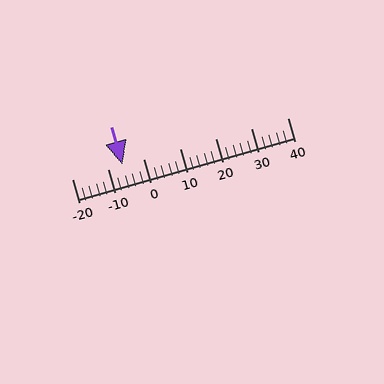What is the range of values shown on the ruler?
The ruler shows values from -20 to 40.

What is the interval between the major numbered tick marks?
The major tick marks are spaced 10 units apart.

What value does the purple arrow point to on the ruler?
The purple arrow points to approximately -6.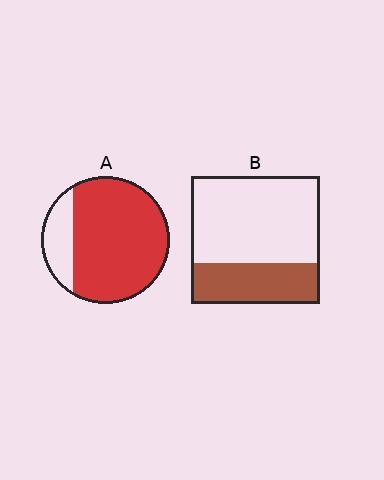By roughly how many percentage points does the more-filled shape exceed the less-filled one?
By roughly 50 percentage points (A over B).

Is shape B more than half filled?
No.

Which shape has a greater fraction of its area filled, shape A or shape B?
Shape A.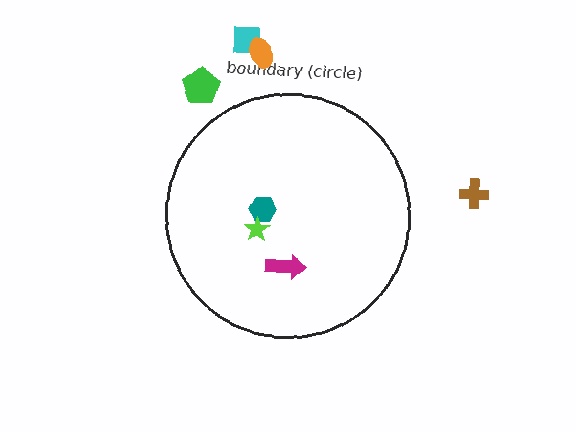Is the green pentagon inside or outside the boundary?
Outside.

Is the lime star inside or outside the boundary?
Inside.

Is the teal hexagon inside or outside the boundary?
Inside.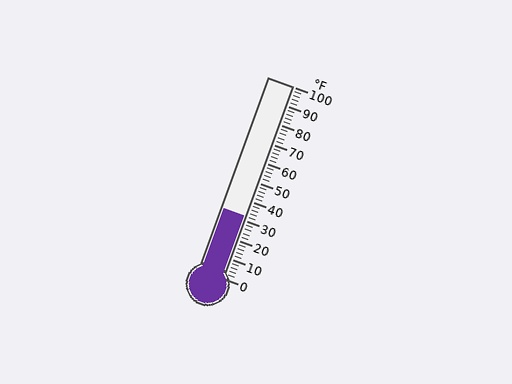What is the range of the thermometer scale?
The thermometer scale ranges from 0°F to 100°F.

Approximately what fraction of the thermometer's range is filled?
The thermometer is filled to approximately 30% of its range.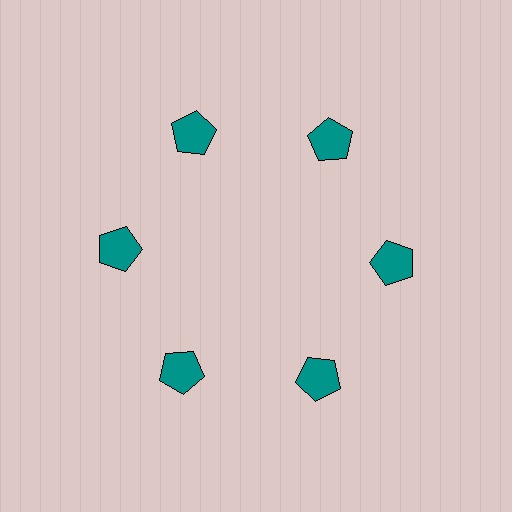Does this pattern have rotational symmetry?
Yes, this pattern has 6-fold rotational symmetry. It looks the same after rotating 60 degrees around the center.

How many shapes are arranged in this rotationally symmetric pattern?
There are 6 shapes, arranged in 6 groups of 1.